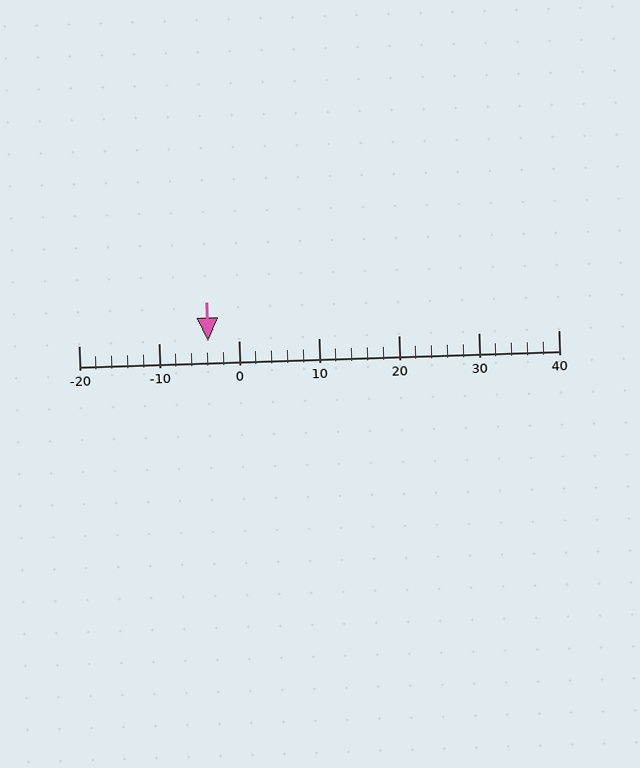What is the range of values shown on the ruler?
The ruler shows values from -20 to 40.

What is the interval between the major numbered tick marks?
The major tick marks are spaced 10 units apart.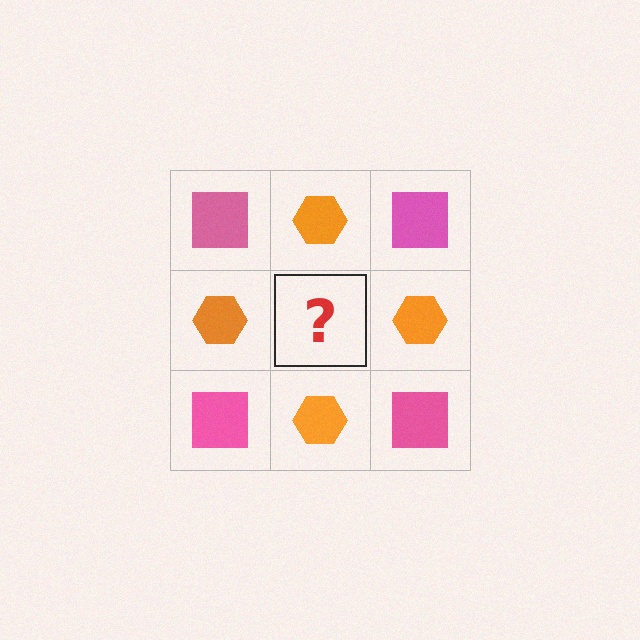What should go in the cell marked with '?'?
The missing cell should contain a pink square.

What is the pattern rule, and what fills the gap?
The rule is that it alternates pink square and orange hexagon in a checkerboard pattern. The gap should be filled with a pink square.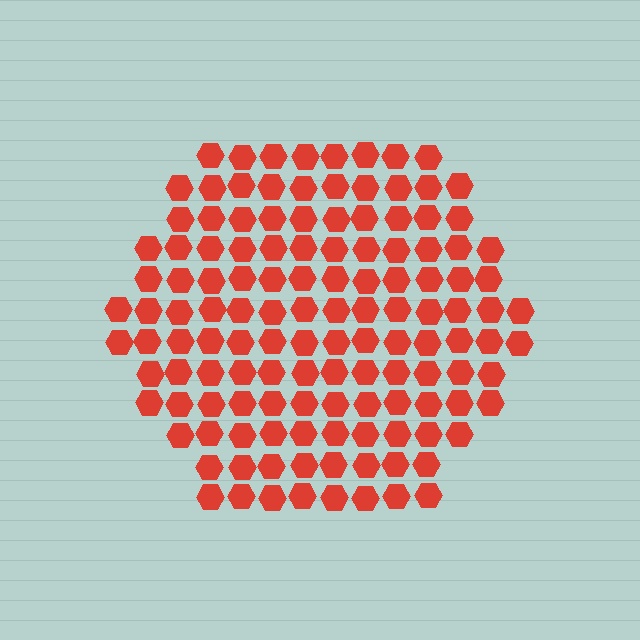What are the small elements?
The small elements are hexagons.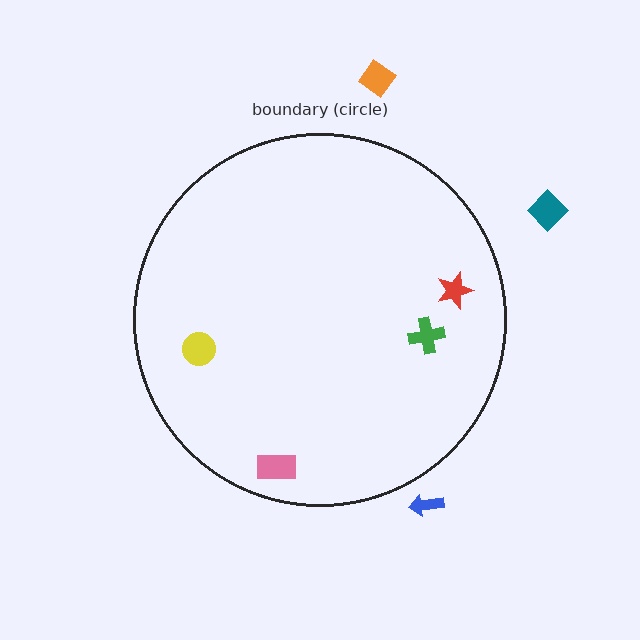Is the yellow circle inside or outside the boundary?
Inside.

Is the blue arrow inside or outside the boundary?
Outside.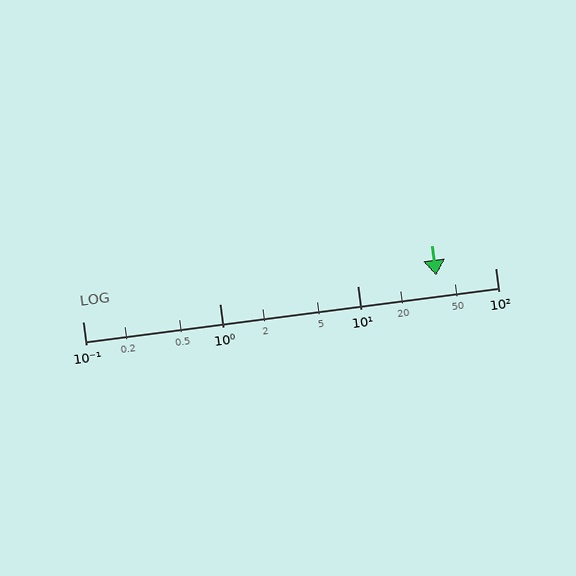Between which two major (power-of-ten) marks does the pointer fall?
The pointer is between 10 and 100.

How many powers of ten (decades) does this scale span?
The scale spans 3 decades, from 0.1 to 100.